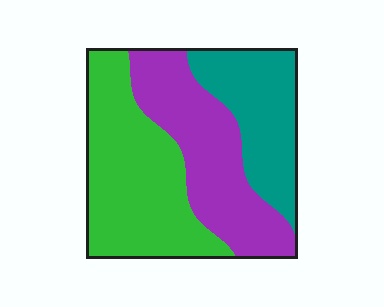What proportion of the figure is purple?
Purple covers roughly 35% of the figure.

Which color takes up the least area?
Teal, at roughly 25%.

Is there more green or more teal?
Green.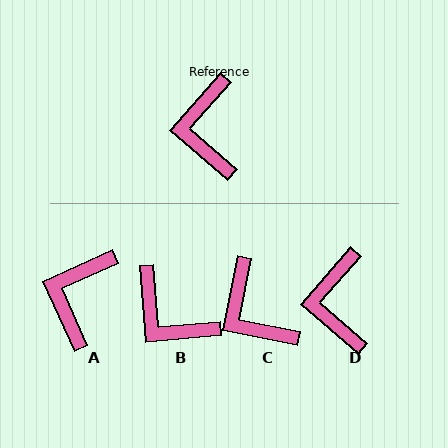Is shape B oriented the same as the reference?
No, it is off by about 46 degrees.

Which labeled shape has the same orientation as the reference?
D.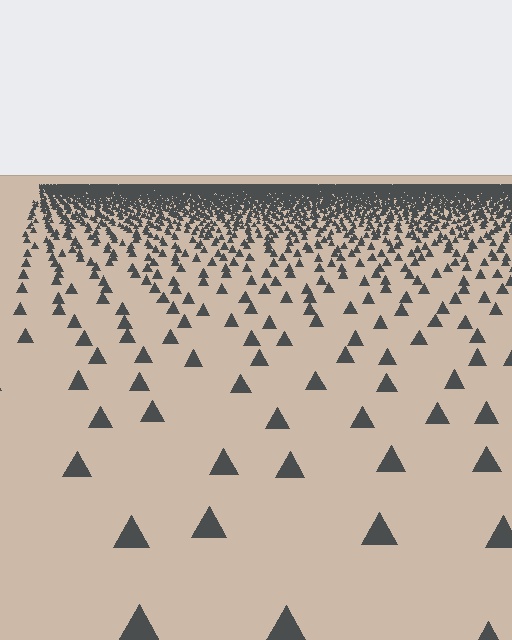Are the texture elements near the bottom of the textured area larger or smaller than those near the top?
Larger. Near the bottom, elements are closer to the viewer and appear at a bigger on-screen size.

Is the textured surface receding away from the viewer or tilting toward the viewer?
The surface is receding away from the viewer. Texture elements get smaller and denser toward the top.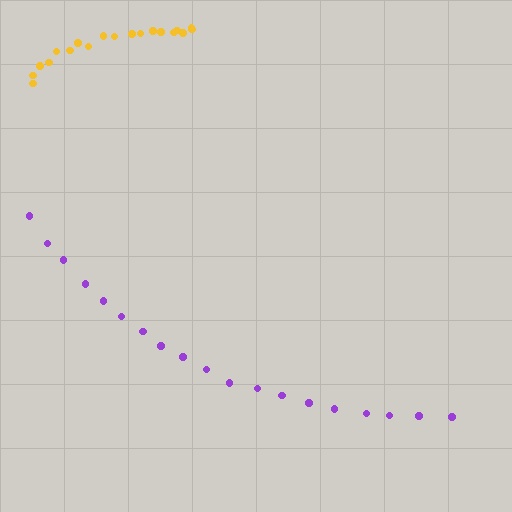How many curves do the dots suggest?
There are 2 distinct paths.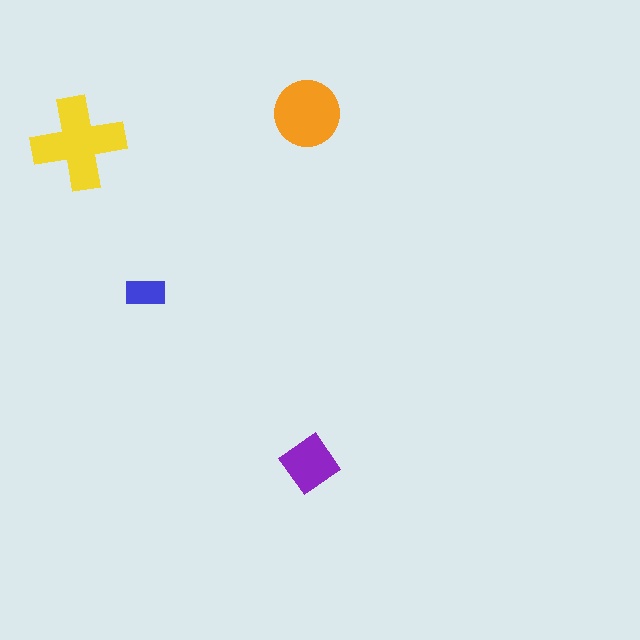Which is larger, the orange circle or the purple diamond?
The orange circle.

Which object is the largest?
The yellow cross.